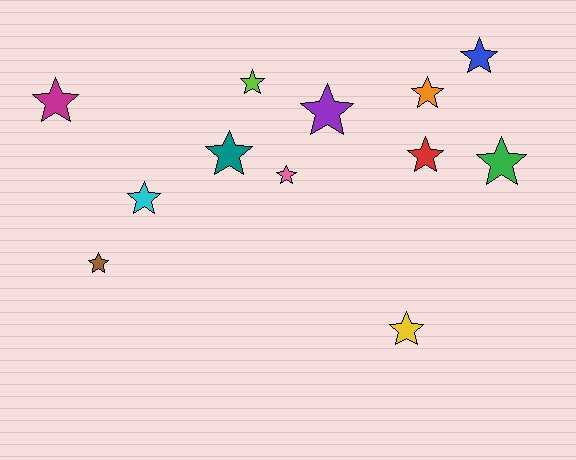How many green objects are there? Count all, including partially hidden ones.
There is 1 green object.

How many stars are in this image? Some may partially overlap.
There are 12 stars.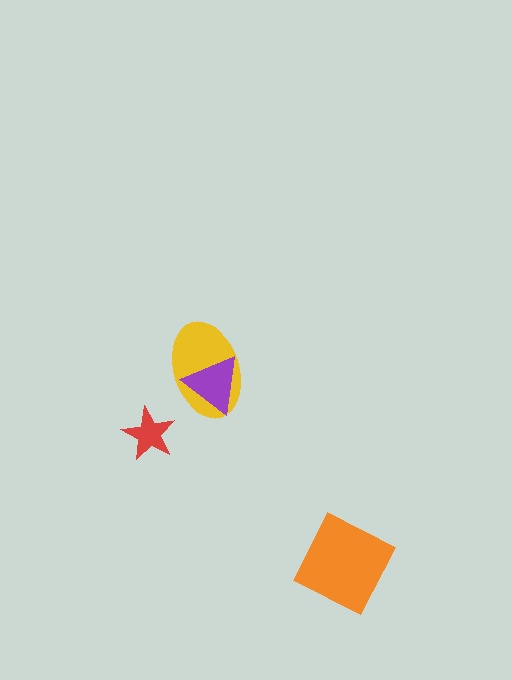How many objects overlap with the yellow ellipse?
1 object overlaps with the yellow ellipse.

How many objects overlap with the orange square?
0 objects overlap with the orange square.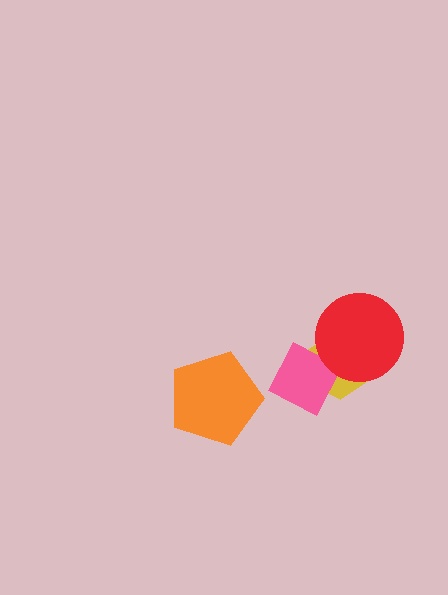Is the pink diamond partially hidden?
Yes, it is partially covered by another shape.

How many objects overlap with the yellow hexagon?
2 objects overlap with the yellow hexagon.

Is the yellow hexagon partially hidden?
Yes, it is partially covered by another shape.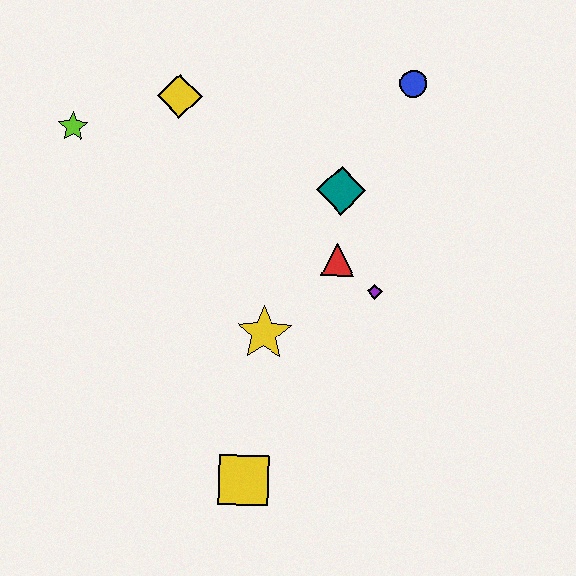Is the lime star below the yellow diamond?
Yes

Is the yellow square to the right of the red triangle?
No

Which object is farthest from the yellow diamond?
The yellow square is farthest from the yellow diamond.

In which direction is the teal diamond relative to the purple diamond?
The teal diamond is above the purple diamond.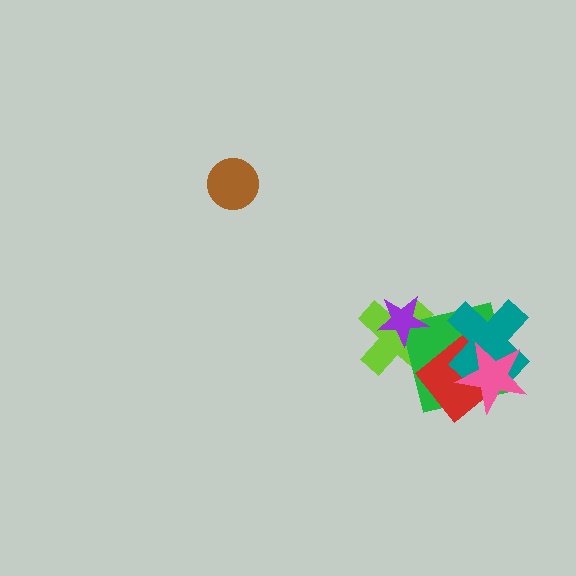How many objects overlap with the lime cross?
3 objects overlap with the lime cross.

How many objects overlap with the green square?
4 objects overlap with the green square.